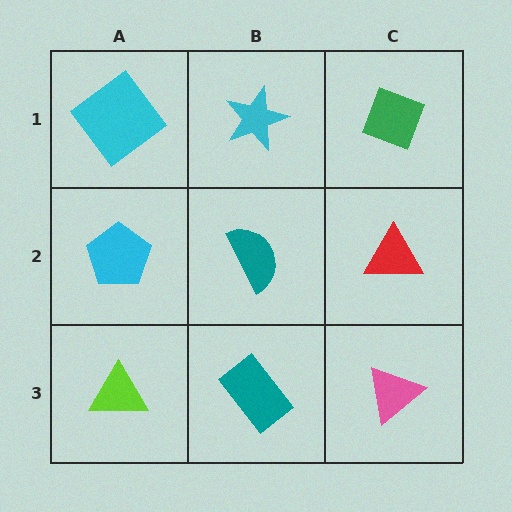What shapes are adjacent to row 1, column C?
A red triangle (row 2, column C), a cyan star (row 1, column B).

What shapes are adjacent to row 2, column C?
A green diamond (row 1, column C), a pink triangle (row 3, column C), a teal semicircle (row 2, column B).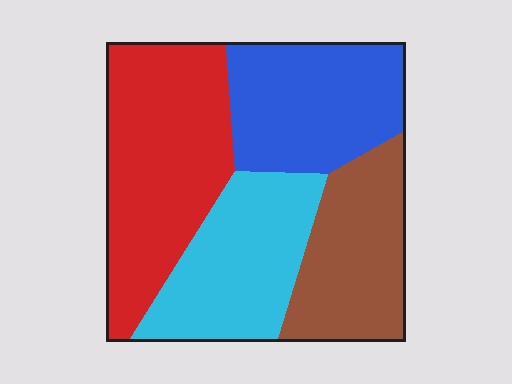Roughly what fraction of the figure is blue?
Blue takes up less than a quarter of the figure.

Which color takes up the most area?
Red, at roughly 30%.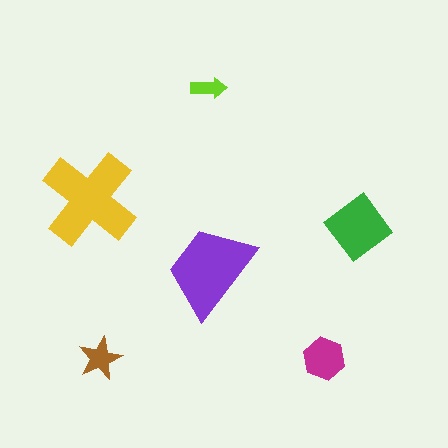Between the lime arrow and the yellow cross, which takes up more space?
The yellow cross.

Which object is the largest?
The yellow cross.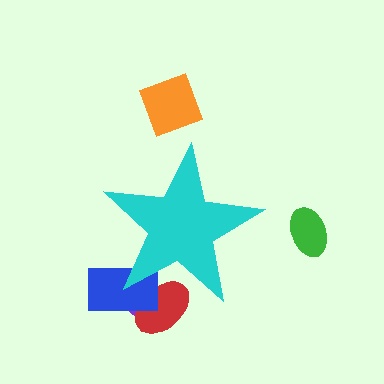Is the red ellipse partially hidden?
Yes, the red ellipse is partially hidden behind the cyan star.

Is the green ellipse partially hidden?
No, the green ellipse is fully visible.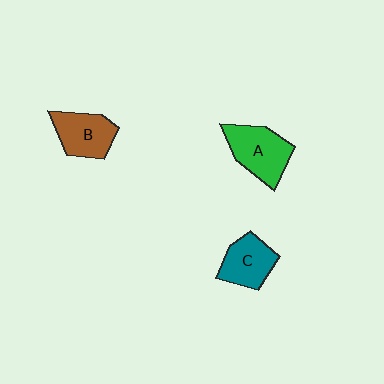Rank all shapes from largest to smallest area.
From largest to smallest: A (green), B (brown), C (teal).